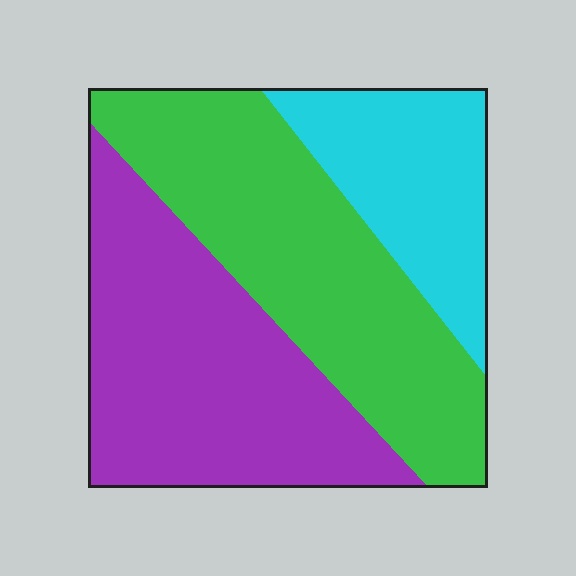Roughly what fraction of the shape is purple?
Purple covers about 40% of the shape.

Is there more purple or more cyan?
Purple.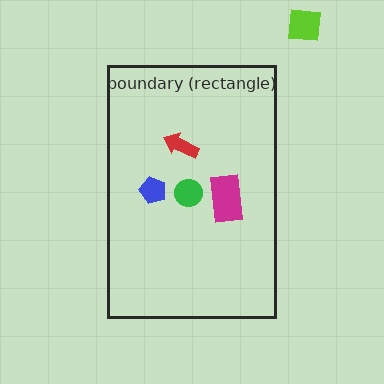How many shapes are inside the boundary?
4 inside, 1 outside.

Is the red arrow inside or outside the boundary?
Inside.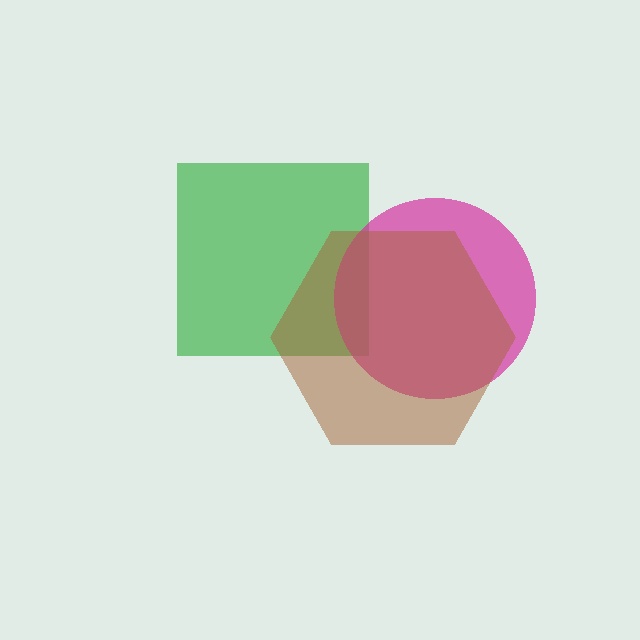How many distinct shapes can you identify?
There are 3 distinct shapes: a green square, a magenta circle, a brown hexagon.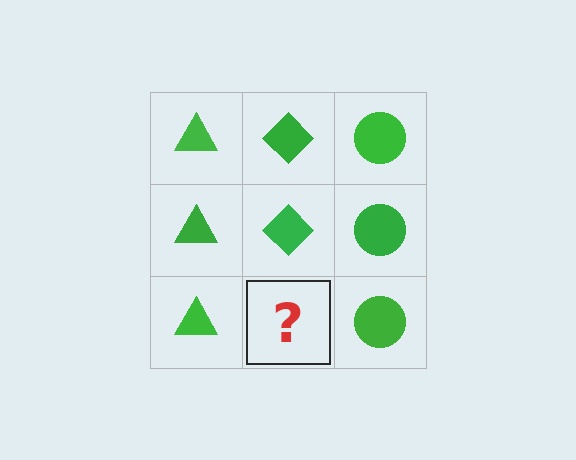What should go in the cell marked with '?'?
The missing cell should contain a green diamond.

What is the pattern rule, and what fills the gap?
The rule is that each column has a consistent shape. The gap should be filled with a green diamond.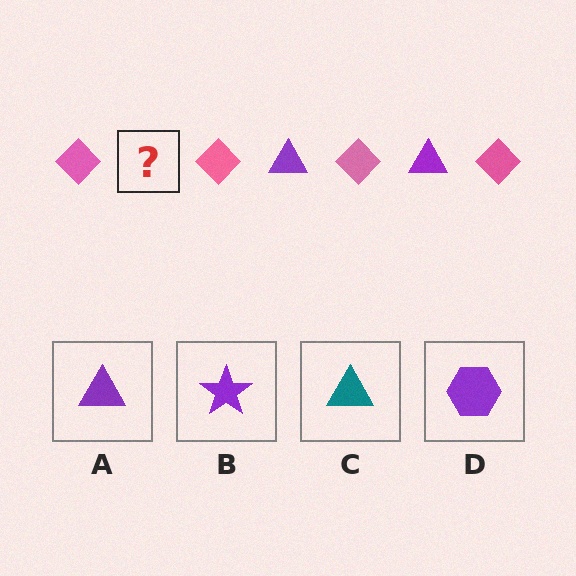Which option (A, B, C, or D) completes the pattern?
A.